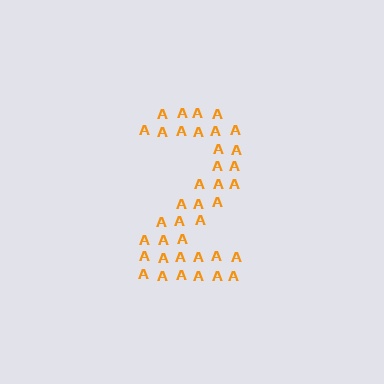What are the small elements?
The small elements are letter A's.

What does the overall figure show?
The overall figure shows the digit 2.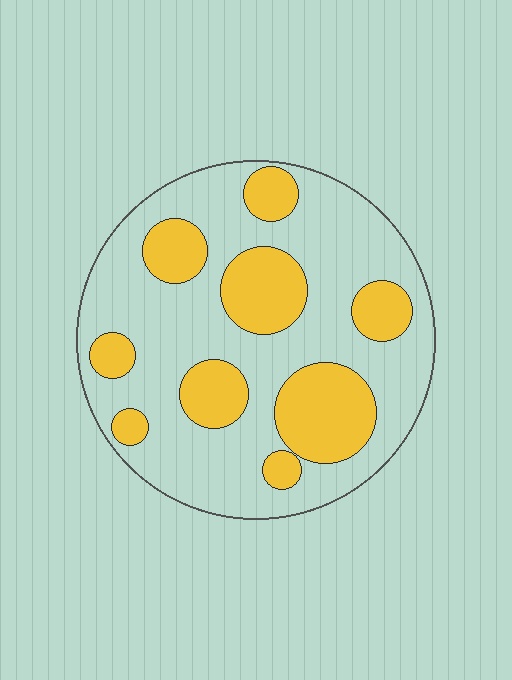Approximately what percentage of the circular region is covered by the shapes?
Approximately 30%.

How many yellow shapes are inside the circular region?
9.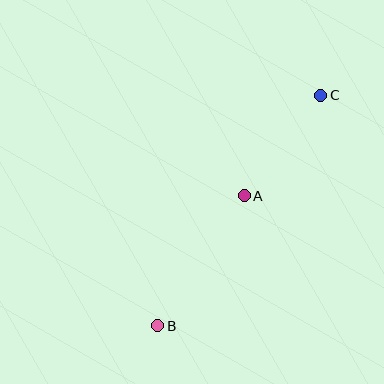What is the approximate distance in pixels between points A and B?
The distance between A and B is approximately 156 pixels.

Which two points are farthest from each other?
Points B and C are farthest from each other.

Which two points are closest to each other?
Points A and C are closest to each other.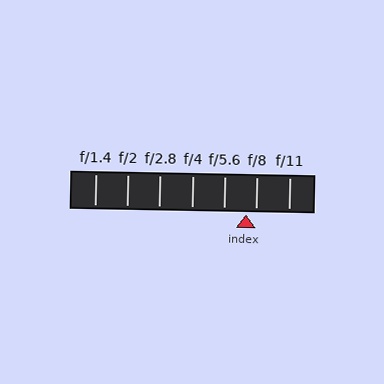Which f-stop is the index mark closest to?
The index mark is closest to f/8.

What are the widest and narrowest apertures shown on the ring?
The widest aperture shown is f/1.4 and the narrowest is f/11.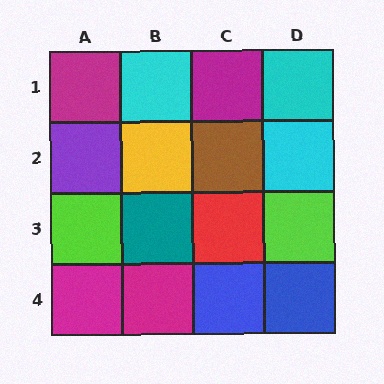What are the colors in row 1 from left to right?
Magenta, cyan, magenta, cyan.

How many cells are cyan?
3 cells are cyan.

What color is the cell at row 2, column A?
Purple.